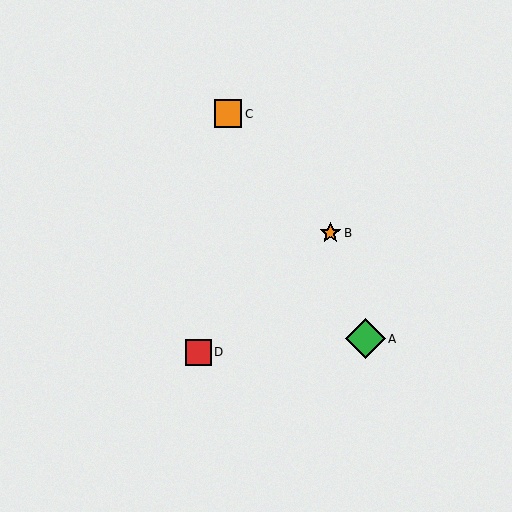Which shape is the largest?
The green diamond (labeled A) is the largest.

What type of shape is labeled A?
Shape A is a green diamond.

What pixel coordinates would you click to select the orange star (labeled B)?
Click at (330, 233) to select the orange star B.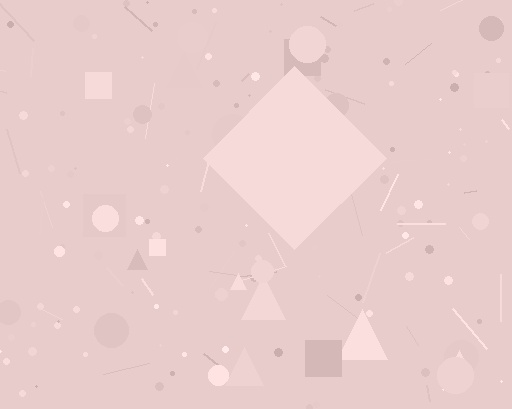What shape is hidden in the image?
A diamond is hidden in the image.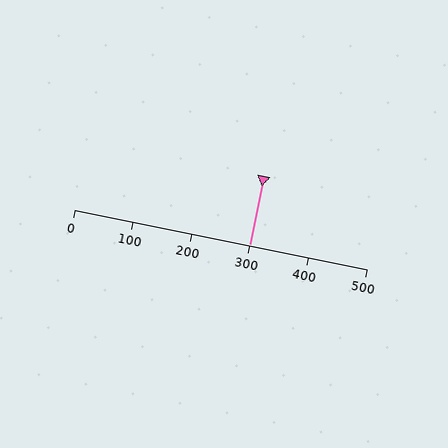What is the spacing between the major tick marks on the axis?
The major ticks are spaced 100 apart.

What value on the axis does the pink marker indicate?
The marker indicates approximately 300.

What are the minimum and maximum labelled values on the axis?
The axis runs from 0 to 500.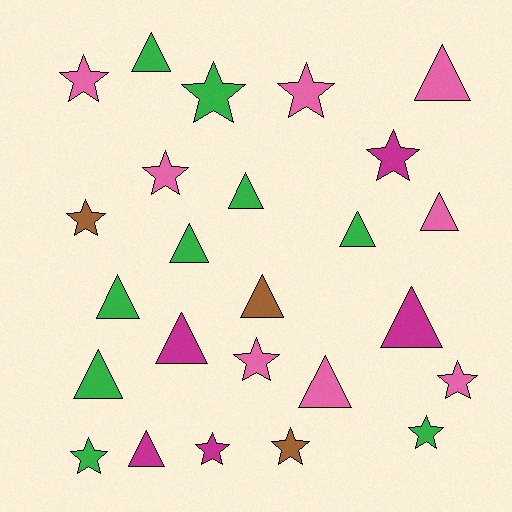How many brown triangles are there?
There is 1 brown triangle.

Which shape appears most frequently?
Triangle, with 13 objects.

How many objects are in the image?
There are 25 objects.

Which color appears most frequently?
Green, with 9 objects.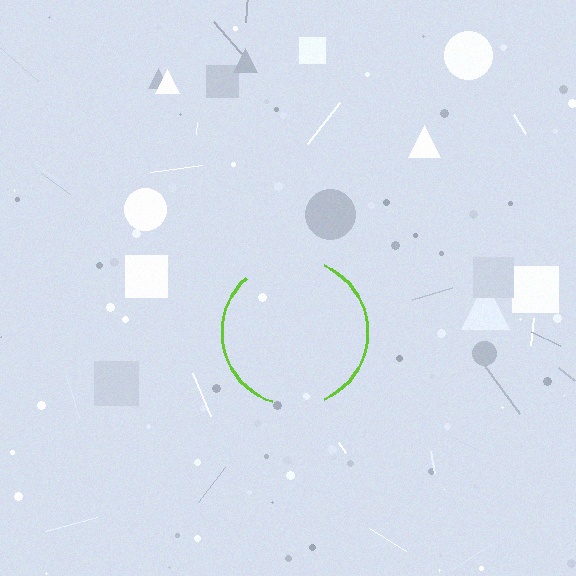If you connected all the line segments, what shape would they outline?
They would outline a circle.